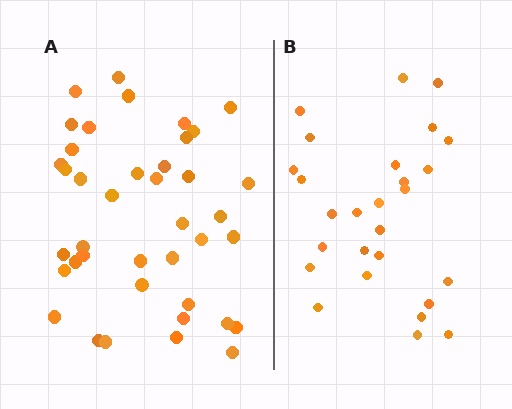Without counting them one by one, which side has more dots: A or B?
Region A (the left region) has more dots.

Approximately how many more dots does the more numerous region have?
Region A has approximately 15 more dots than region B.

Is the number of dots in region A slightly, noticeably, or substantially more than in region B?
Region A has substantially more. The ratio is roughly 1.5 to 1.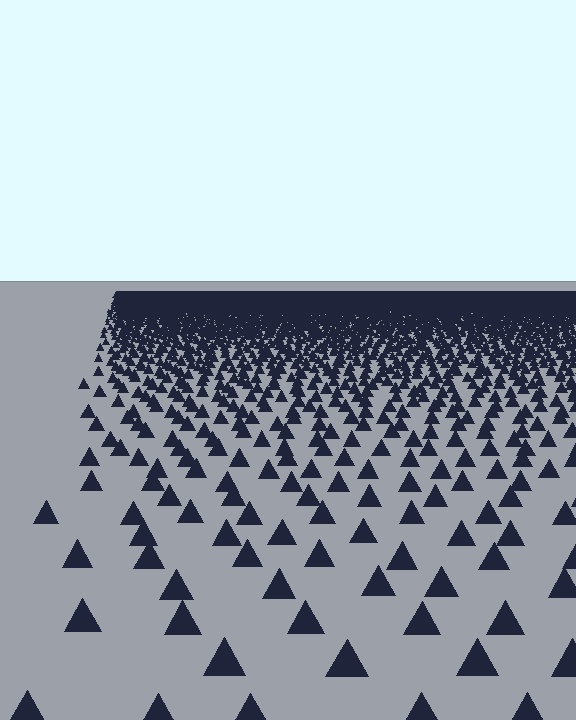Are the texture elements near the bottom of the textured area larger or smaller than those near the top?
Larger. Near the bottom, elements are closer to the viewer and appear at a bigger on-screen size.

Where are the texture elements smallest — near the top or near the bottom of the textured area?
Near the top.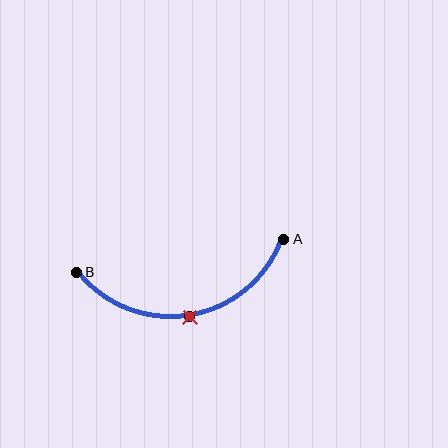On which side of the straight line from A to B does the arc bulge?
The arc bulges below the straight line connecting A and B.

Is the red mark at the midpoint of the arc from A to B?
Yes. The red mark lies on the arc at equal arc-length from both A and B — it is the arc midpoint.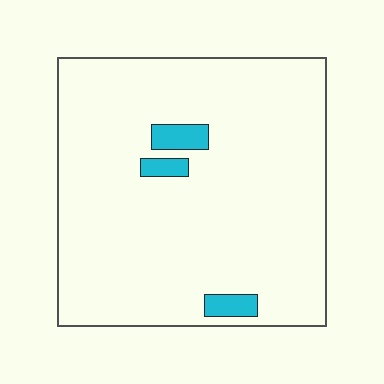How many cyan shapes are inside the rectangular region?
3.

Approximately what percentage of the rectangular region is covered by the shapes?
Approximately 5%.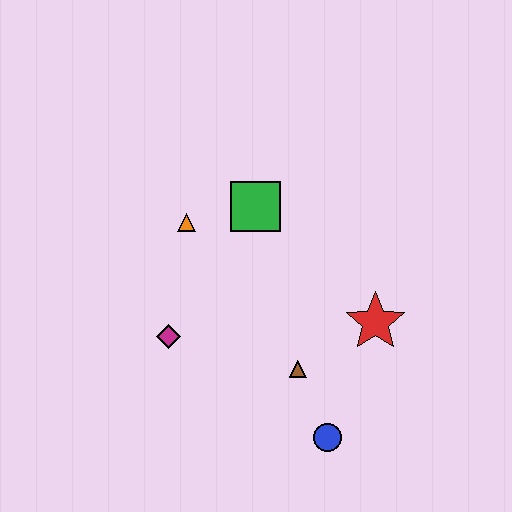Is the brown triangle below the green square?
Yes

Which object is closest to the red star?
The brown triangle is closest to the red star.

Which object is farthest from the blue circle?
The orange triangle is farthest from the blue circle.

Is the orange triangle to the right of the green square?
No